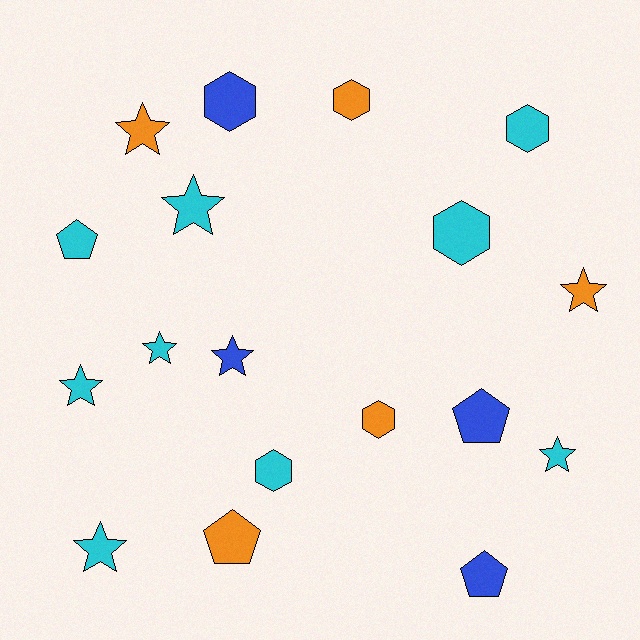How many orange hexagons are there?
There are 2 orange hexagons.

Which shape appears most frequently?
Star, with 8 objects.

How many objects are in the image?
There are 18 objects.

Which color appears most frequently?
Cyan, with 9 objects.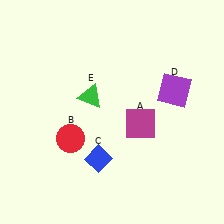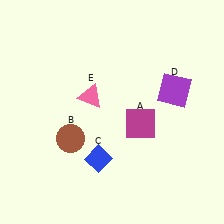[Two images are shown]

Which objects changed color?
B changed from red to brown. E changed from green to pink.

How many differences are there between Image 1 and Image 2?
There are 2 differences between the two images.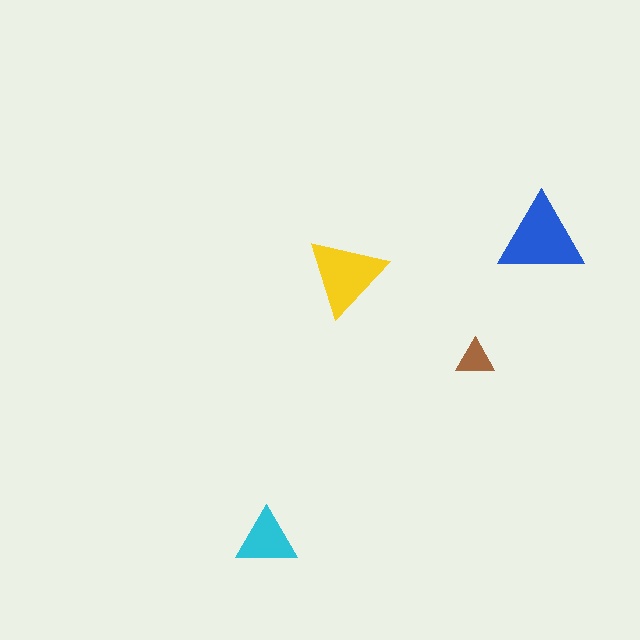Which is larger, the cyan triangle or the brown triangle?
The cyan one.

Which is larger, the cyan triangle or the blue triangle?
The blue one.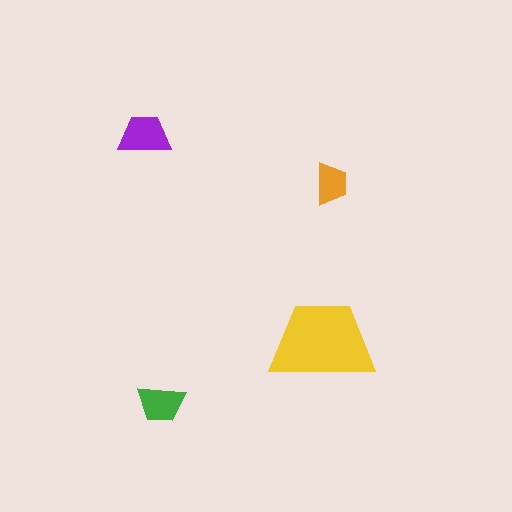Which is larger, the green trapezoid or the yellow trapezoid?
The yellow one.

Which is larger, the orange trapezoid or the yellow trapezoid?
The yellow one.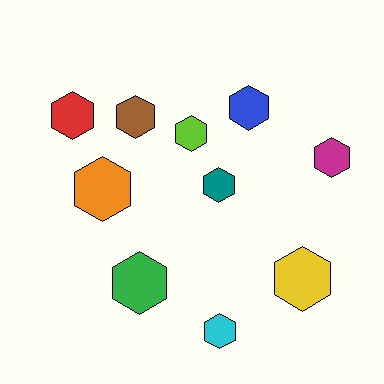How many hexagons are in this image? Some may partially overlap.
There are 10 hexagons.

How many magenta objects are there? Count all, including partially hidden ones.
There is 1 magenta object.